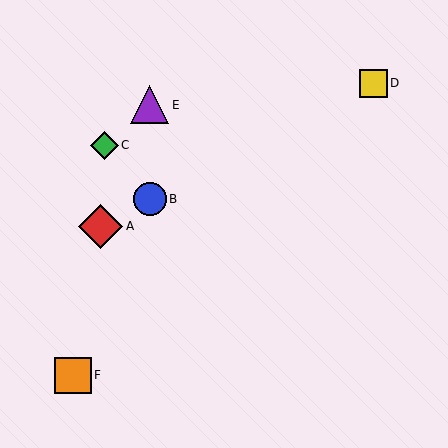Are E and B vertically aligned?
Yes, both are at x≈150.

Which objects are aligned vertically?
Objects B, E are aligned vertically.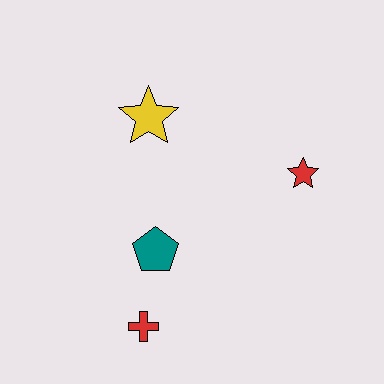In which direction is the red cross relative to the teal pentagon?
The red cross is below the teal pentagon.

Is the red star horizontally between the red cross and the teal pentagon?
No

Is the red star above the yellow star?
No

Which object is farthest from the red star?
The red cross is farthest from the red star.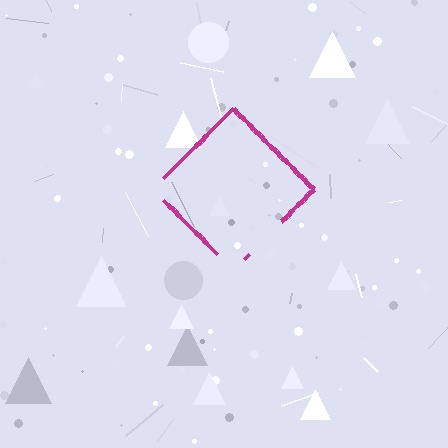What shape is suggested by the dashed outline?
The dashed outline suggests a diamond.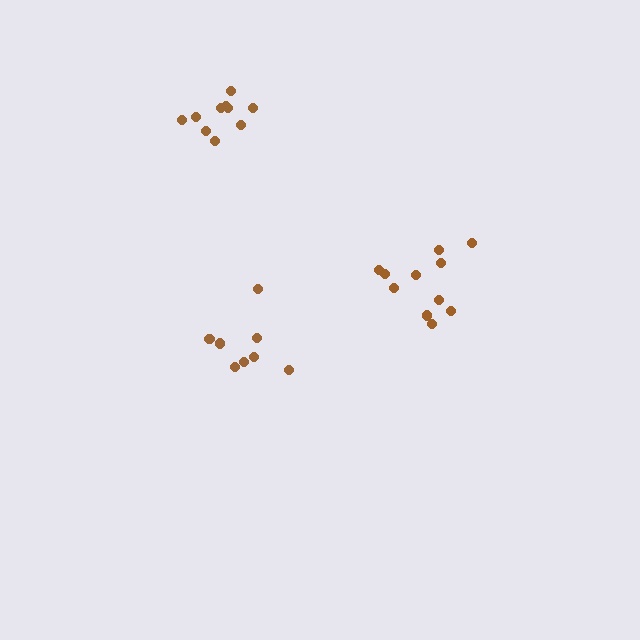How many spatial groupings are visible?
There are 3 spatial groupings.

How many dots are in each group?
Group 1: 11 dots, Group 2: 8 dots, Group 3: 10 dots (29 total).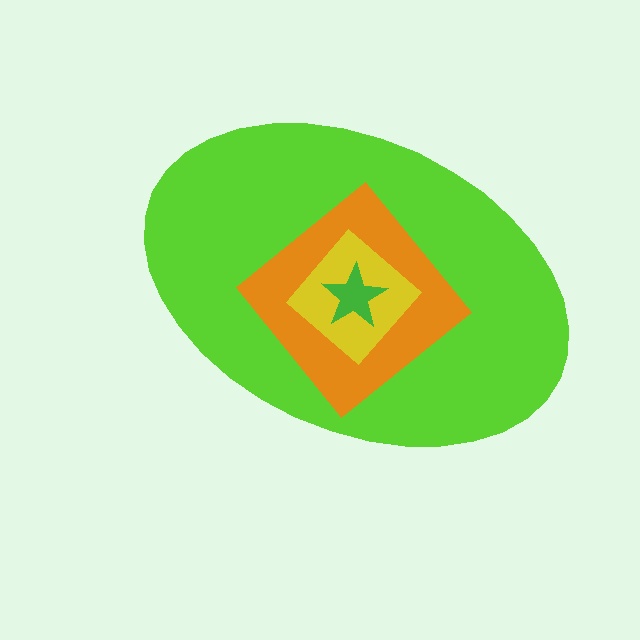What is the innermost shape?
The green star.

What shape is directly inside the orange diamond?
The yellow diamond.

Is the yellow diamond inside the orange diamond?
Yes.